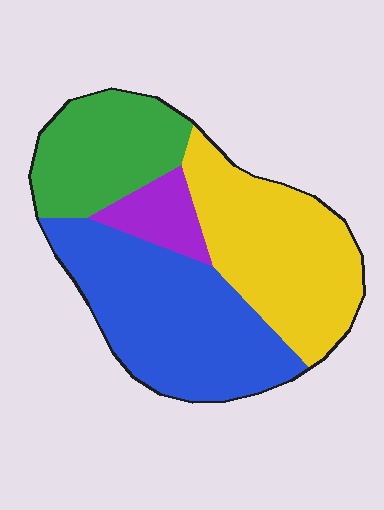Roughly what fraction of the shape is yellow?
Yellow takes up between a sixth and a third of the shape.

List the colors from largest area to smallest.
From largest to smallest: blue, yellow, green, purple.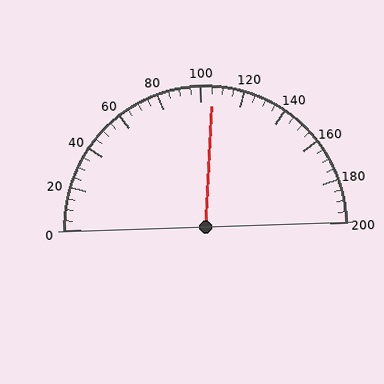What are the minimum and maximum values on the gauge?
The gauge ranges from 0 to 200.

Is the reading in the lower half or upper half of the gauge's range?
The reading is in the upper half of the range (0 to 200).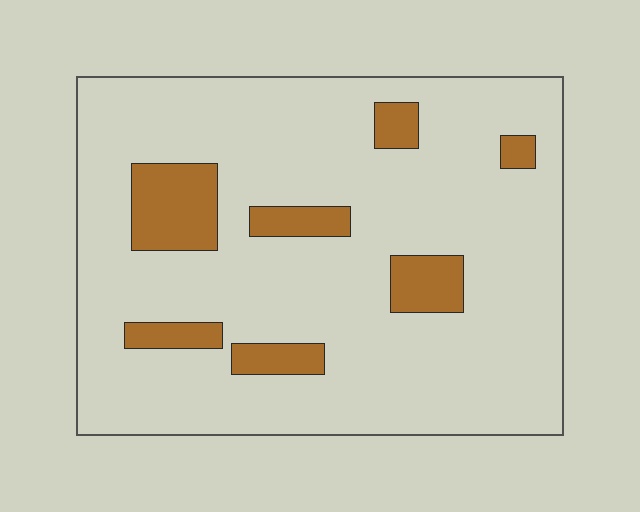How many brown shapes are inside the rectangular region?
7.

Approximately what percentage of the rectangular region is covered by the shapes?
Approximately 15%.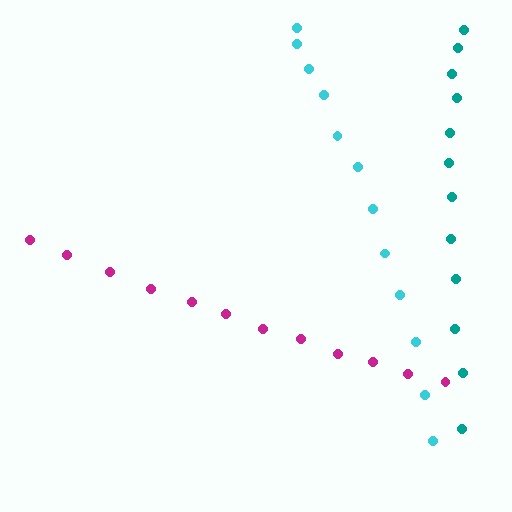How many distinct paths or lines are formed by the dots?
There are 3 distinct paths.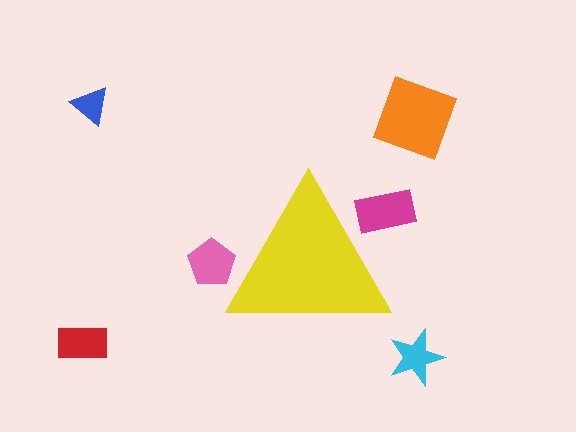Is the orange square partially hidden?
No, the orange square is fully visible.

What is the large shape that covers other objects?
A yellow triangle.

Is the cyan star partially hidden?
No, the cyan star is fully visible.